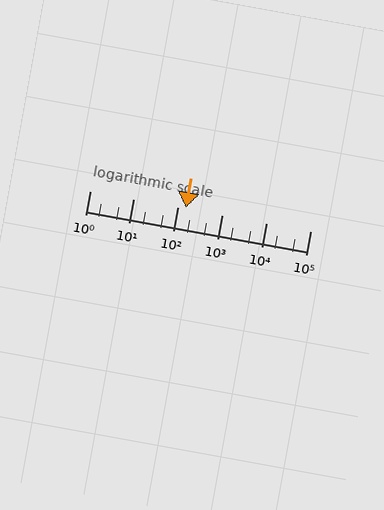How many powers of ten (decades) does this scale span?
The scale spans 5 decades, from 1 to 100000.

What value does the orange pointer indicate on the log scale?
The pointer indicates approximately 150.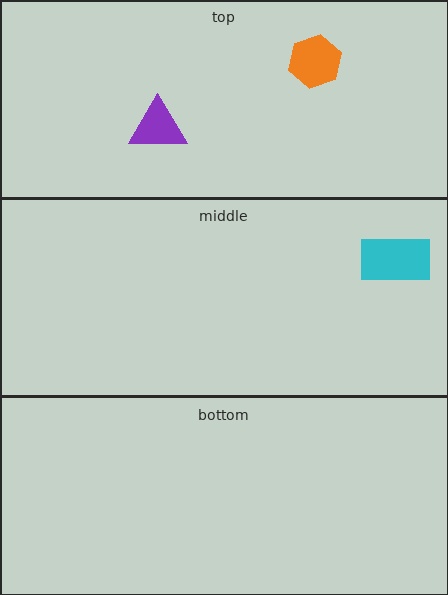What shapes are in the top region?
The orange hexagon, the purple triangle.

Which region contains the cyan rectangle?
The middle region.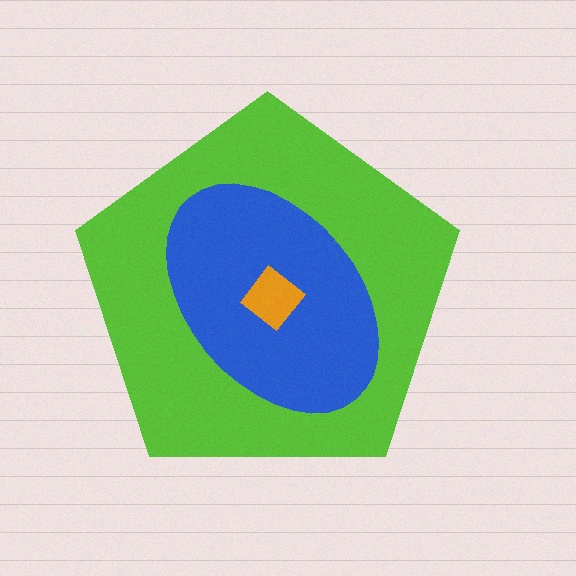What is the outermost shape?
The lime pentagon.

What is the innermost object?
The orange diamond.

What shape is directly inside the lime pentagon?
The blue ellipse.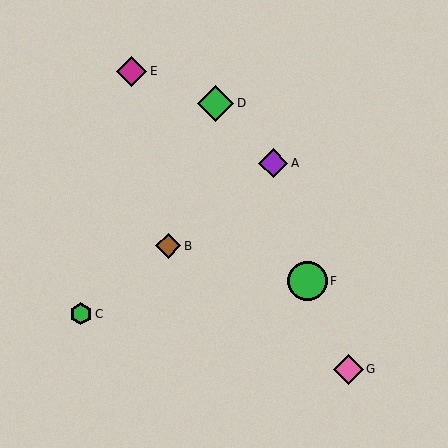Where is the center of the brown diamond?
The center of the brown diamond is at (168, 246).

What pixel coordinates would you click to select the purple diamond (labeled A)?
Click at (273, 163) to select the purple diamond A.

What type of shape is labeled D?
Shape D is a green diamond.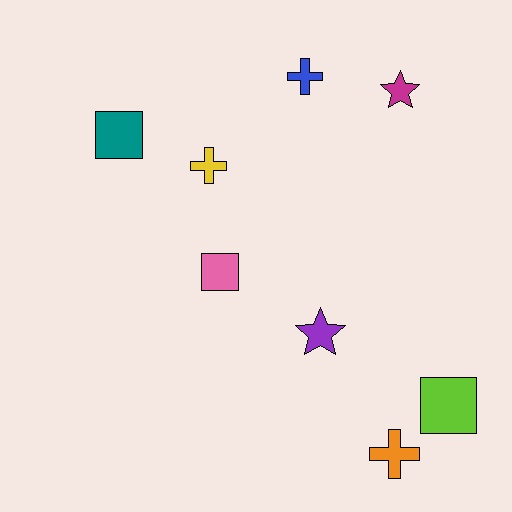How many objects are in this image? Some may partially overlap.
There are 8 objects.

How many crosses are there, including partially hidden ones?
There are 3 crosses.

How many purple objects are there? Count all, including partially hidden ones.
There is 1 purple object.